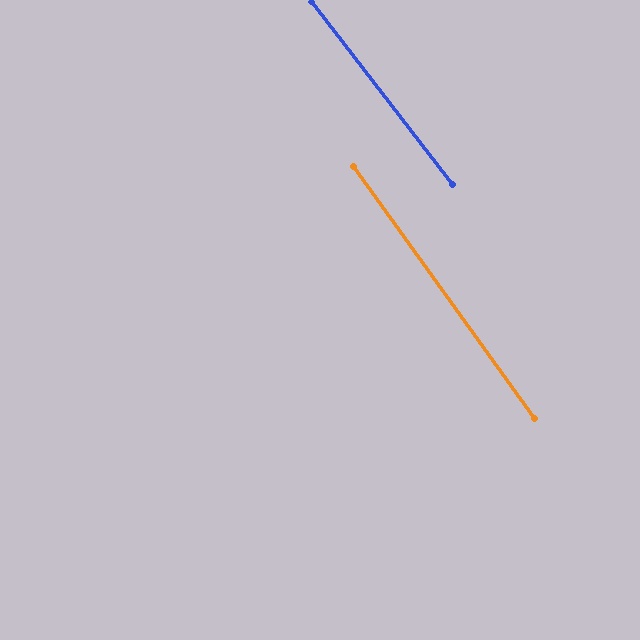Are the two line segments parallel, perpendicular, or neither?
Parallel — their directions differ by only 1.9°.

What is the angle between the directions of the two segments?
Approximately 2 degrees.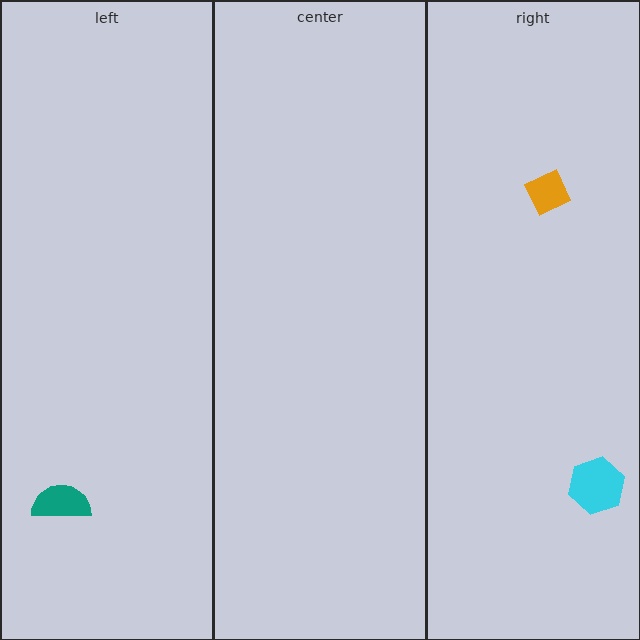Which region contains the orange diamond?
The right region.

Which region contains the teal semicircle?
The left region.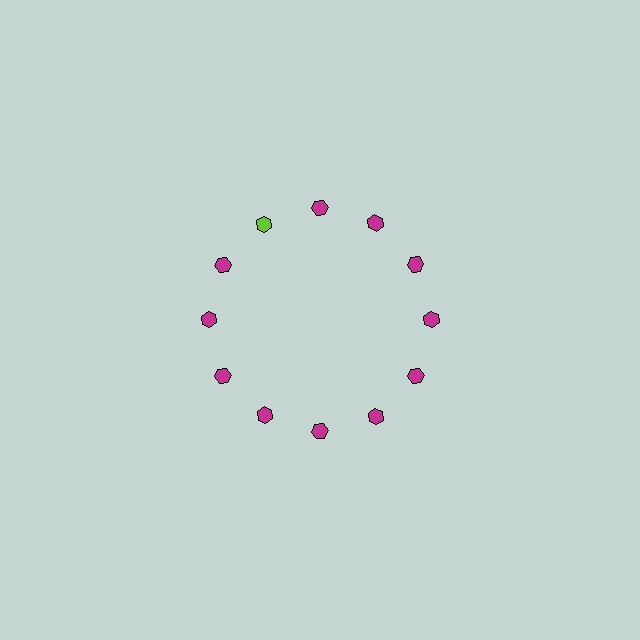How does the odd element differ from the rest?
It has a different color: lime instead of magenta.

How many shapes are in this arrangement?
There are 12 shapes arranged in a ring pattern.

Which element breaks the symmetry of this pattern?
The lime hexagon at roughly the 11 o'clock position breaks the symmetry. All other shapes are magenta hexagons.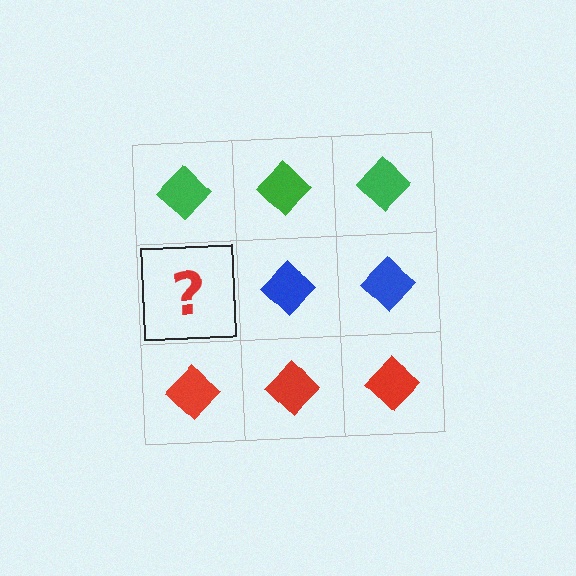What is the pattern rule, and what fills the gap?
The rule is that each row has a consistent color. The gap should be filled with a blue diamond.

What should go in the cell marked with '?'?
The missing cell should contain a blue diamond.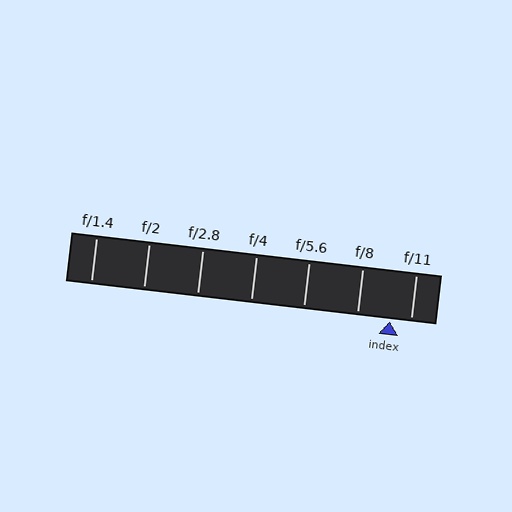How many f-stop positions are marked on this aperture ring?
There are 7 f-stop positions marked.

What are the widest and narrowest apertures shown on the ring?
The widest aperture shown is f/1.4 and the narrowest is f/11.